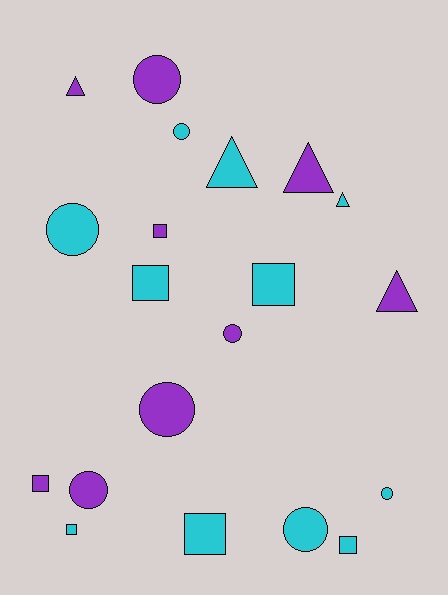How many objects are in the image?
There are 20 objects.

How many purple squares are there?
There are 2 purple squares.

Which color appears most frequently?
Cyan, with 11 objects.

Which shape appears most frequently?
Circle, with 8 objects.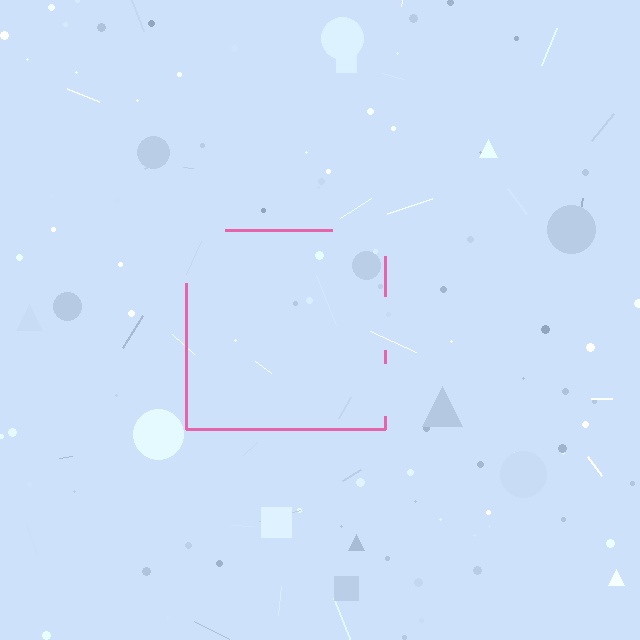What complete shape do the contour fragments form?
The contour fragments form a square.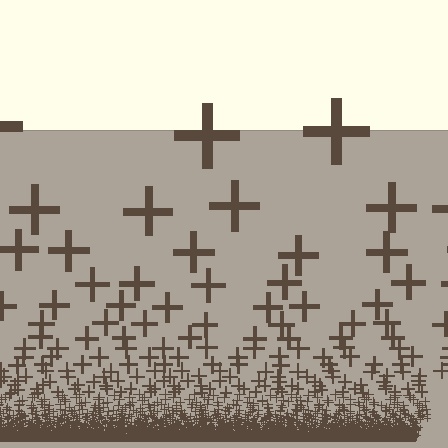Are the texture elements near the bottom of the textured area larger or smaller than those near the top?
Smaller. The gradient is inverted — elements near the bottom are smaller and denser.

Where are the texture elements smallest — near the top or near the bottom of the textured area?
Near the bottom.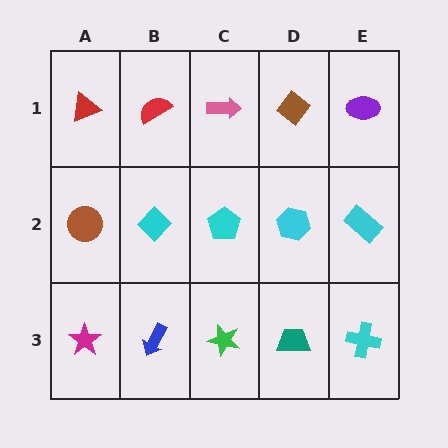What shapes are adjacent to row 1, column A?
A brown circle (row 2, column A), a red semicircle (row 1, column B).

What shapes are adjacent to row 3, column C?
A cyan pentagon (row 2, column C), a blue arrow (row 3, column B), a teal trapezoid (row 3, column D).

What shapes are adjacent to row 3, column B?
A cyan diamond (row 2, column B), a magenta star (row 3, column A), a green star (row 3, column C).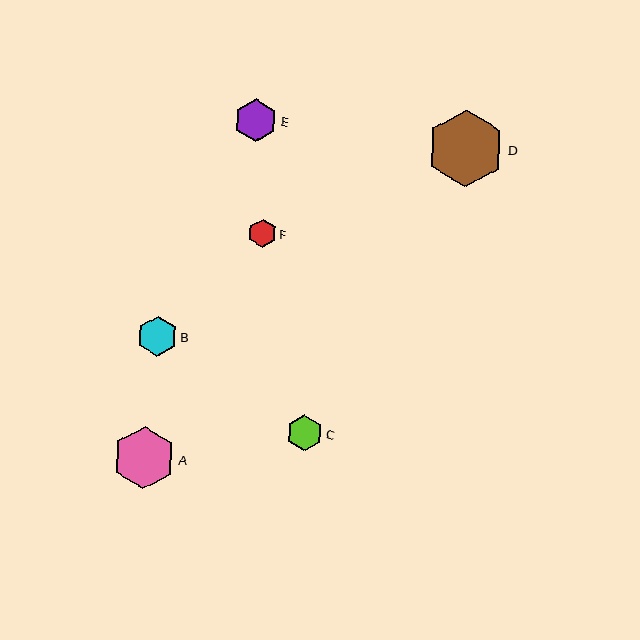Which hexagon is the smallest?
Hexagon F is the smallest with a size of approximately 28 pixels.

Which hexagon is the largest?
Hexagon D is the largest with a size of approximately 77 pixels.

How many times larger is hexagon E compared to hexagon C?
Hexagon E is approximately 1.2 times the size of hexagon C.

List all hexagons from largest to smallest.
From largest to smallest: D, A, E, B, C, F.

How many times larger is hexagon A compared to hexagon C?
Hexagon A is approximately 1.8 times the size of hexagon C.